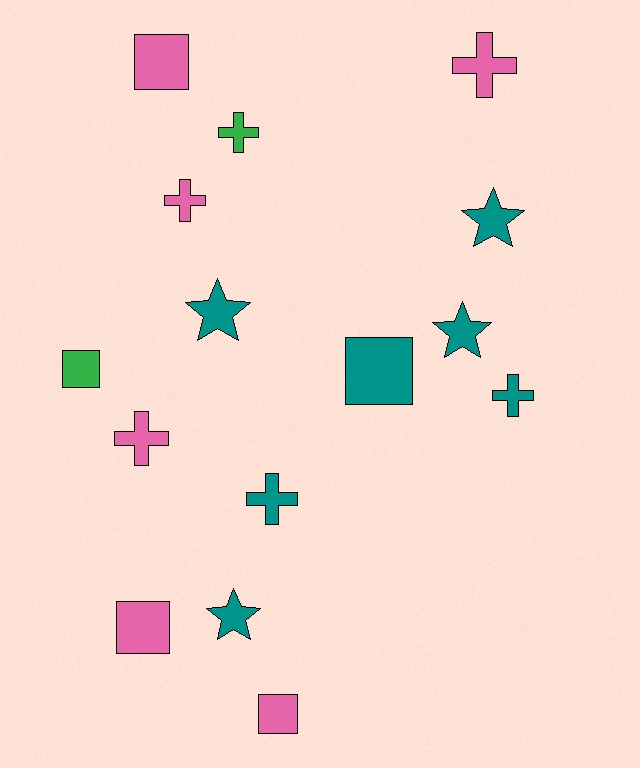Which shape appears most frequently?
Cross, with 6 objects.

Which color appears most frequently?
Teal, with 7 objects.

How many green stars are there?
There are no green stars.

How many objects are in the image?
There are 15 objects.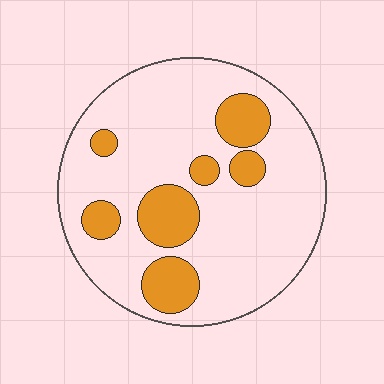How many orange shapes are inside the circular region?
7.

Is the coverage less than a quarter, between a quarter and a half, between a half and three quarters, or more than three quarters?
Less than a quarter.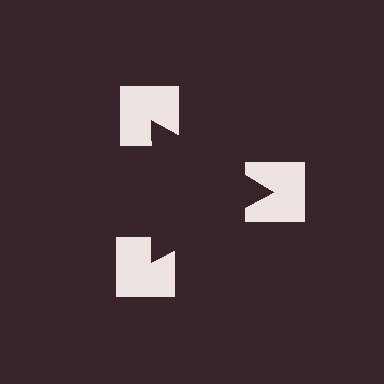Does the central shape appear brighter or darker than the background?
It typically appears slightly darker than the background, even though no actual brightness change is drawn.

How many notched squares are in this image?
There are 3 — one at each vertex of the illusory triangle.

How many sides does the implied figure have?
3 sides.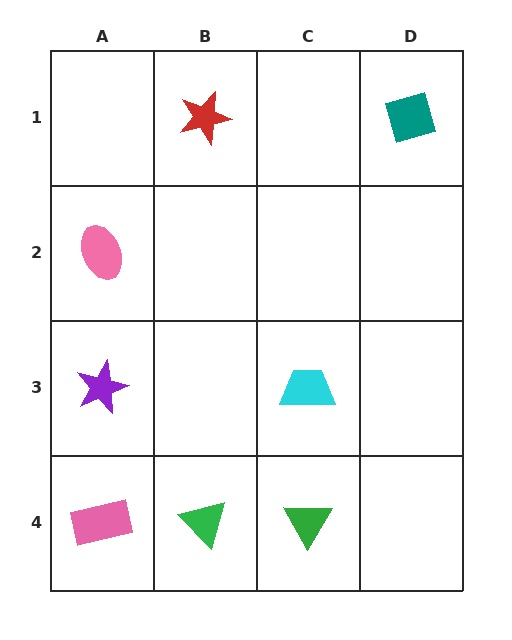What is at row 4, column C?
A green triangle.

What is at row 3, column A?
A purple star.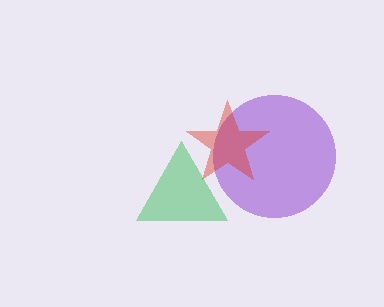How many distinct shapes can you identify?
There are 3 distinct shapes: a purple circle, a red star, a green triangle.